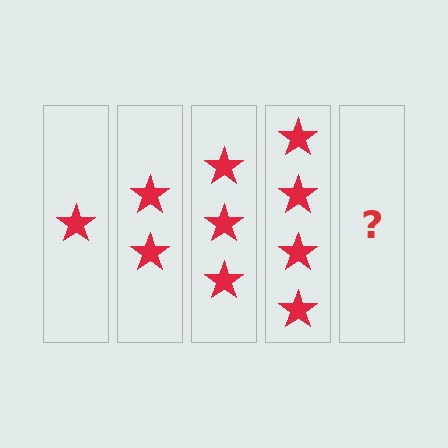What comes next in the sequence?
The next element should be 5 stars.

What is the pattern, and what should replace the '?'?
The pattern is that each step adds one more star. The '?' should be 5 stars.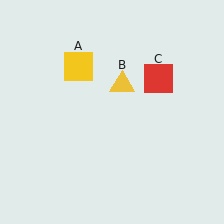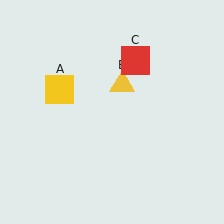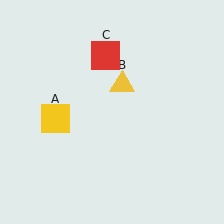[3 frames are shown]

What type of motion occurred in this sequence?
The yellow square (object A), red square (object C) rotated counterclockwise around the center of the scene.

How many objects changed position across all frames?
2 objects changed position: yellow square (object A), red square (object C).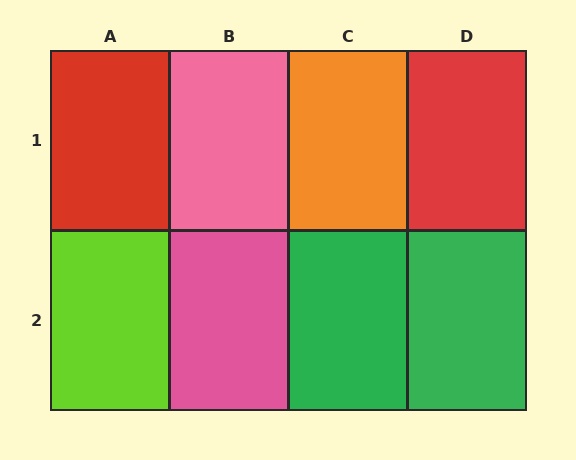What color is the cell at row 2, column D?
Green.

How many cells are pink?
2 cells are pink.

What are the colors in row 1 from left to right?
Red, pink, orange, red.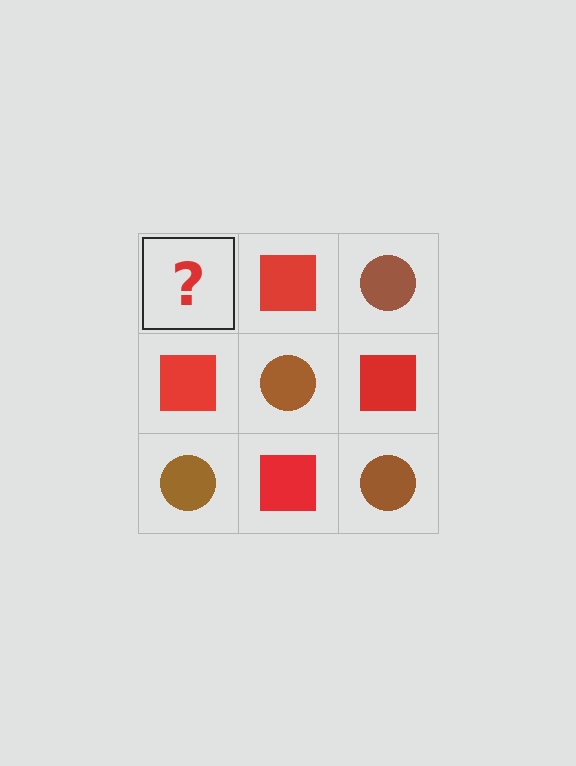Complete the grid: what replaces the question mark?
The question mark should be replaced with a brown circle.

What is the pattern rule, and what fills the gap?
The rule is that it alternates brown circle and red square in a checkerboard pattern. The gap should be filled with a brown circle.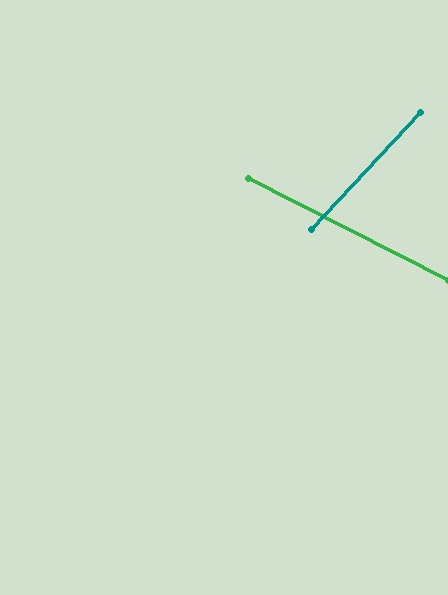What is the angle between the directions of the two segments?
Approximately 74 degrees.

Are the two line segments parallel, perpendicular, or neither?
Neither parallel nor perpendicular — they differ by about 74°.